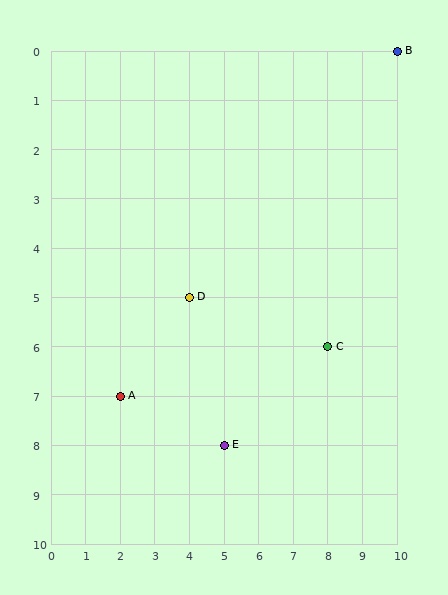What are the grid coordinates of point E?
Point E is at grid coordinates (5, 8).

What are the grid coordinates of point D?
Point D is at grid coordinates (4, 5).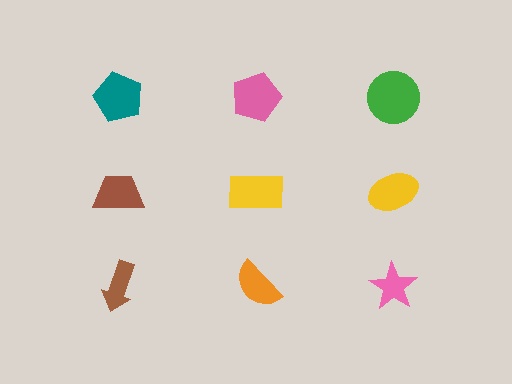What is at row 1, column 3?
A green circle.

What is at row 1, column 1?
A teal pentagon.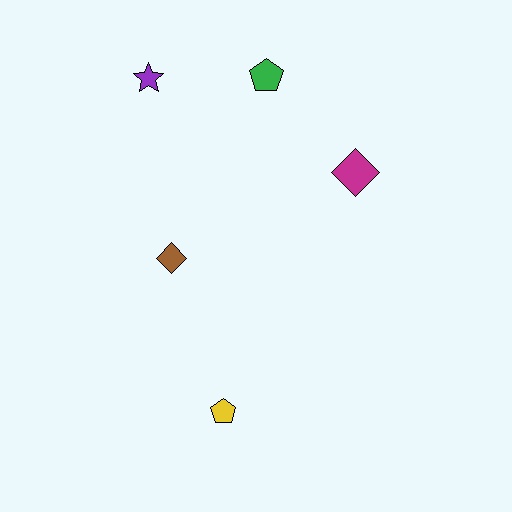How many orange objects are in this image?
There are no orange objects.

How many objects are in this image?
There are 5 objects.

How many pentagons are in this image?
There are 2 pentagons.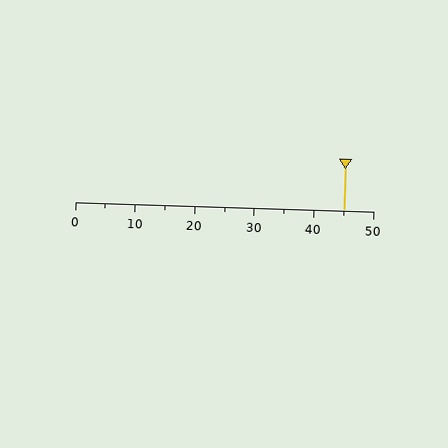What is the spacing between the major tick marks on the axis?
The major ticks are spaced 10 apart.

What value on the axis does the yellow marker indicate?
The marker indicates approximately 45.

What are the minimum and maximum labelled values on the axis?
The axis runs from 0 to 50.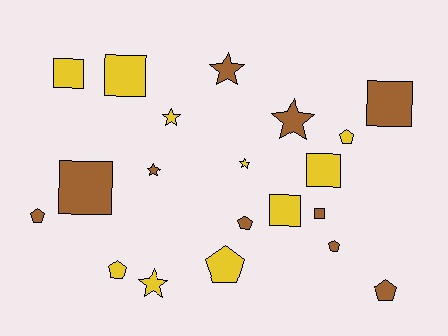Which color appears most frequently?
Brown, with 10 objects.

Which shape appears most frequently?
Pentagon, with 7 objects.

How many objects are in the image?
There are 20 objects.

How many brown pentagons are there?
There are 4 brown pentagons.